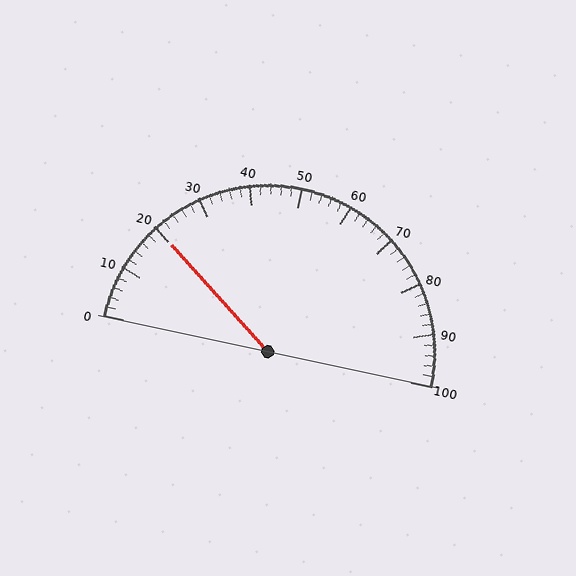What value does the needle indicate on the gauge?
The needle indicates approximately 20.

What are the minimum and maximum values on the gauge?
The gauge ranges from 0 to 100.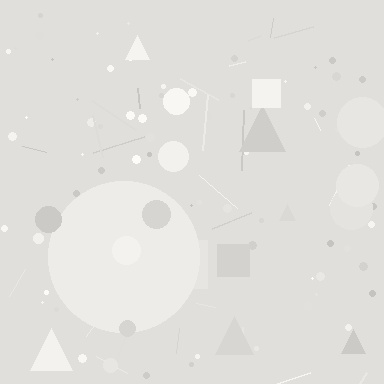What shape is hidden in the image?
A circle is hidden in the image.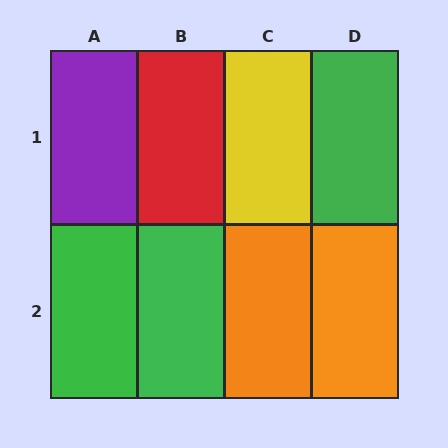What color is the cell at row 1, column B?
Red.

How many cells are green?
3 cells are green.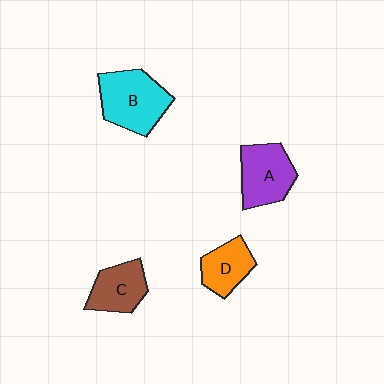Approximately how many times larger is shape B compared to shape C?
Approximately 1.5 times.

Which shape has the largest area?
Shape B (cyan).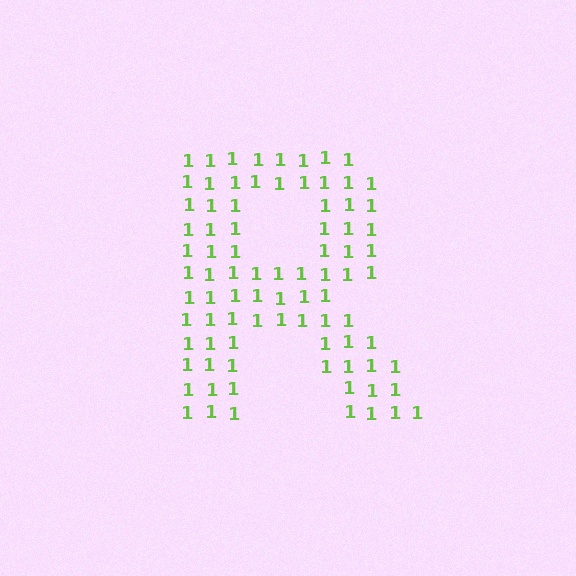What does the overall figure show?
The overall figure shows the letter R.